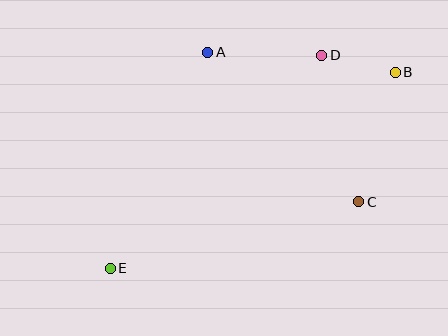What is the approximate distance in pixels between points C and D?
The distance between C and D is approximately 151 pixels.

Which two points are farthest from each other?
Points B and E are farthest from each other.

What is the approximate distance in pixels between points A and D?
The distance between A and D is approximately 114 pixels.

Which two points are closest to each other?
Points B and D are closest to each other.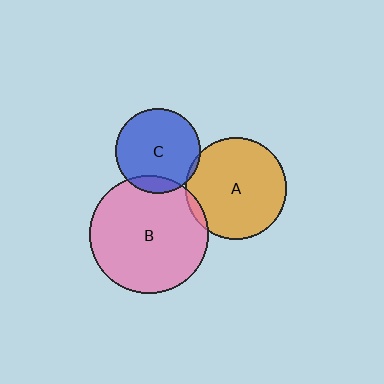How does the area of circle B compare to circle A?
Approximately 1.4 times.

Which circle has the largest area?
Circle B (pink).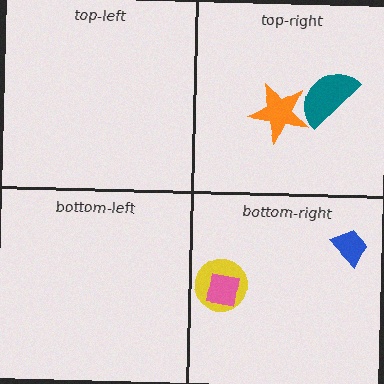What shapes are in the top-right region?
The orange star, the teal semicircle.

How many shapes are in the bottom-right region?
3.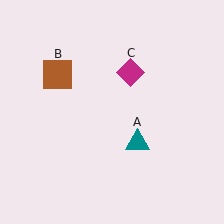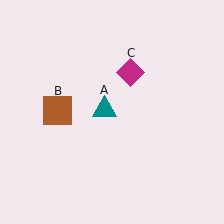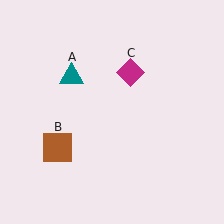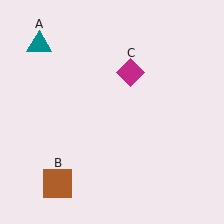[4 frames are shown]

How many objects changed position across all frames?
2 objects changed position: teal triangle (object A), brown square (object B).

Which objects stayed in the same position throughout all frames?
Magenta diamond (object C) remained stationary.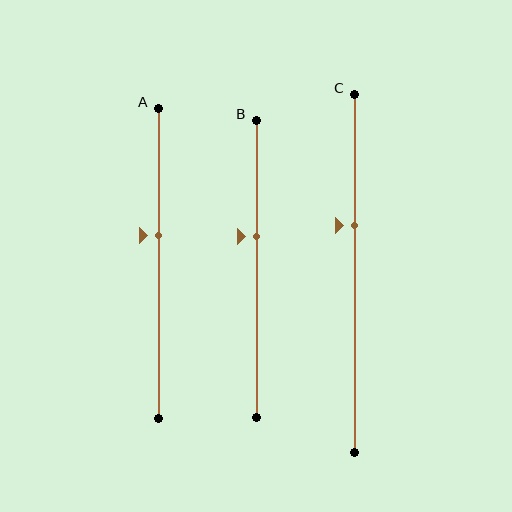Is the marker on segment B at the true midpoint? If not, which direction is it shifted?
No, the marker on segment B is shifted upward by about 11% of the segment length.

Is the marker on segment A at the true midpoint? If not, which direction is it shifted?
No, the marker on segment A is shifted upward by about 9% of the segment length.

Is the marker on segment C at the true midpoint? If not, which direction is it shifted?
No, the marker on segment C is shifted upward by about 13% of the segment length.